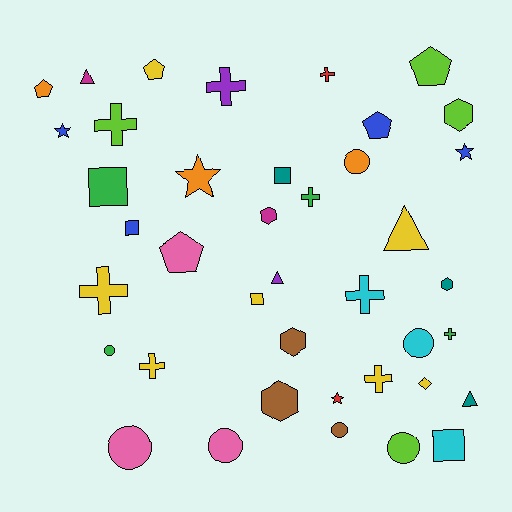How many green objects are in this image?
There are 4 green objects.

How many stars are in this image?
There are 4 stars.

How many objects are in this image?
There are 40 objects.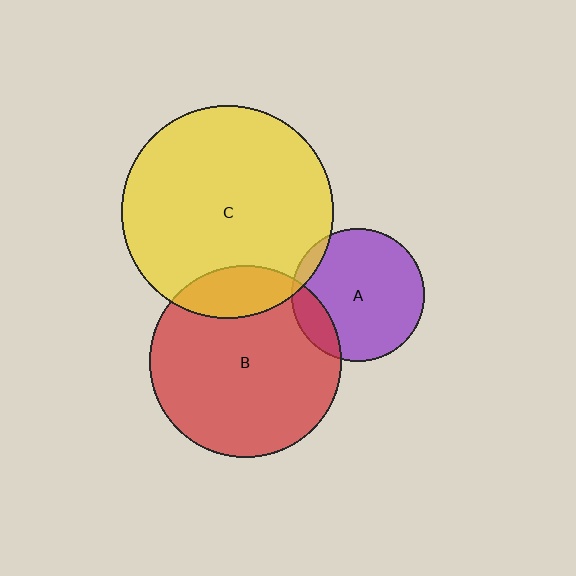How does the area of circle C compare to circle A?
Approximately 2.6 times.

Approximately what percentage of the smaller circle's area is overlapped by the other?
Approximately 5%.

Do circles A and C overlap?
Yes.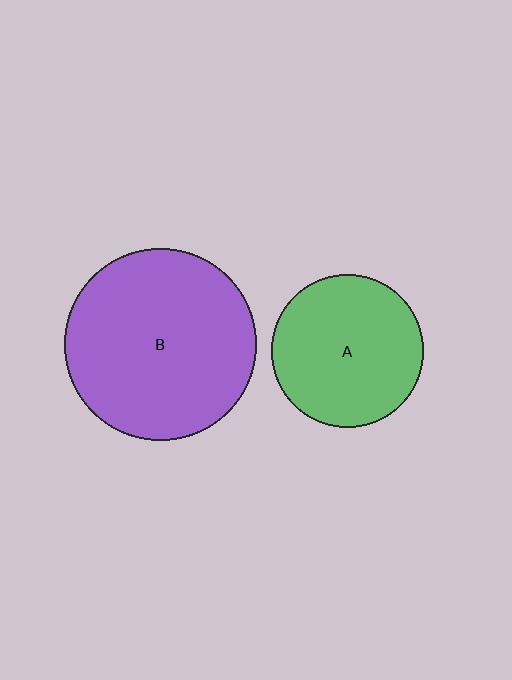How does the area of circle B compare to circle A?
Approximately 1.6 times.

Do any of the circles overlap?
No, none of the circles overlap.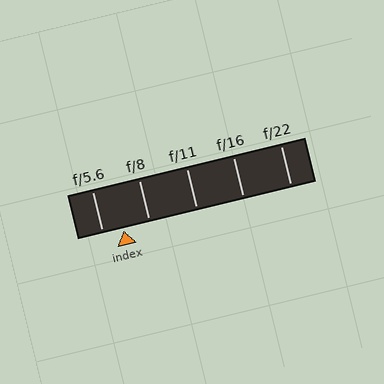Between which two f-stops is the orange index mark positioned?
The index mark is between f/5.6 and f/8.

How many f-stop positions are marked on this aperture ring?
There are 5 f-stop positions marked.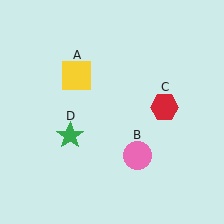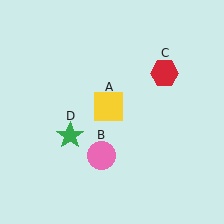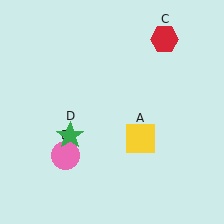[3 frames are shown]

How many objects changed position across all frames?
3 objects changed position: yellow square (object A), pink circle (object B), red hexagon (object C).